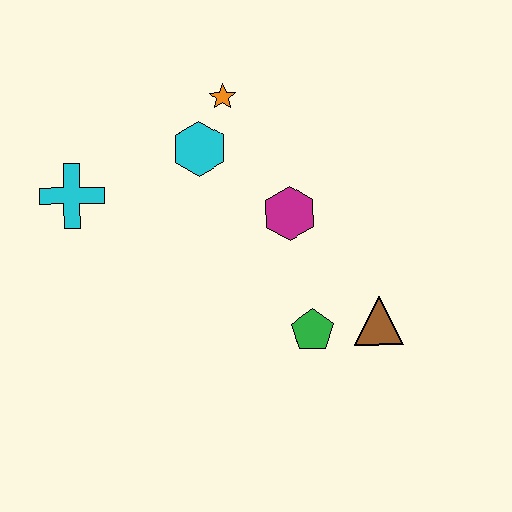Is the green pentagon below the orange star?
Yes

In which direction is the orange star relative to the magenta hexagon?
The orange star is above the magenta hexagon.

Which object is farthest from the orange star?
The brown triangle is farthest from the orange star.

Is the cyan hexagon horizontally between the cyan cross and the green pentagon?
Yes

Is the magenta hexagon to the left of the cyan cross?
No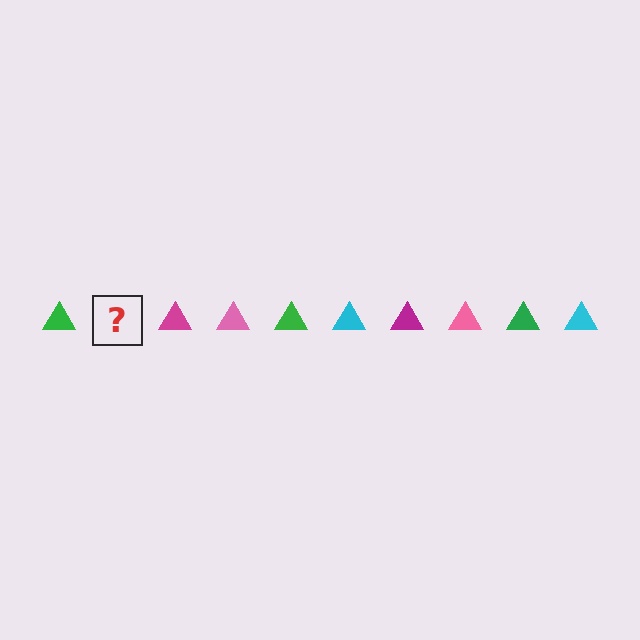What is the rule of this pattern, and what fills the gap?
The rule is that the pattern cycles through green, cyan, magenta, pink triangles. The gap should be filled with a cyan triangle.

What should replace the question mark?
The question mark should be replaced with a cyan triangle.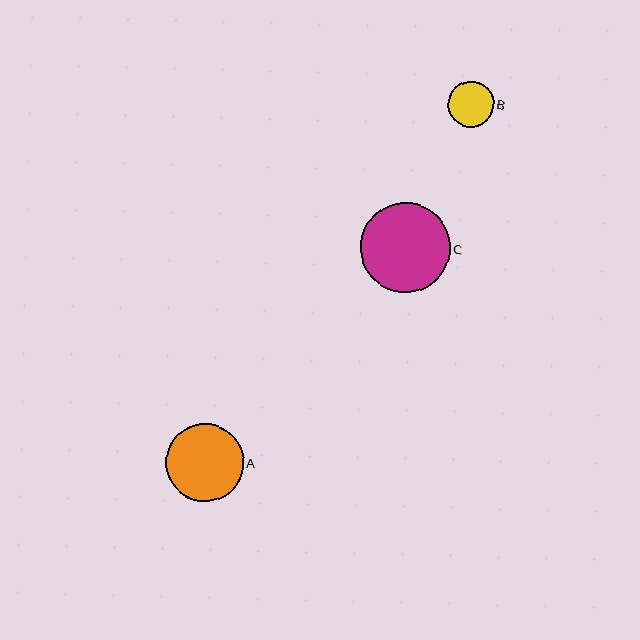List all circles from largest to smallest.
From largest to smallest: C, A, B.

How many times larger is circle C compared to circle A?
Circle C is approximately 1.2 times the size of circle A.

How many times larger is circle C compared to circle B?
Circle C is approximately 2.0 times the size of circle B.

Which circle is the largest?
Circle C is the largest with a size of approximately 90 pixels.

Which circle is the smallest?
Circle B is the smallest with a size of approximately 46 pixels.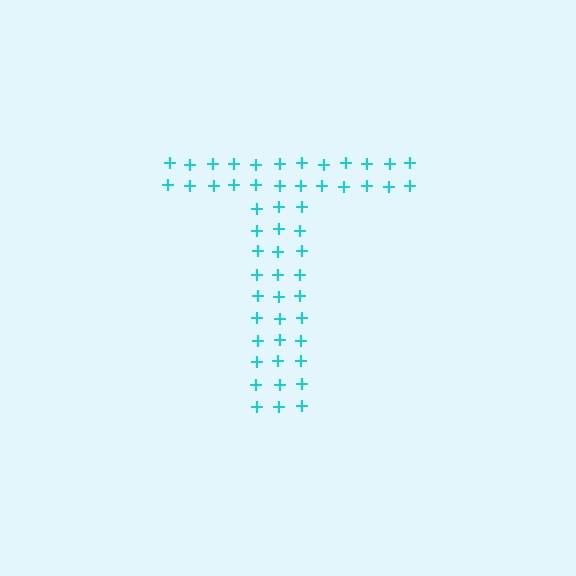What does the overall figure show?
The overall figure shows the letter T.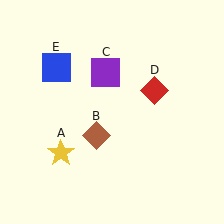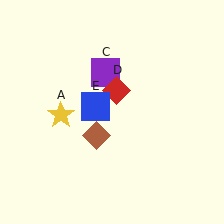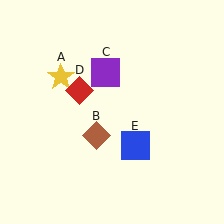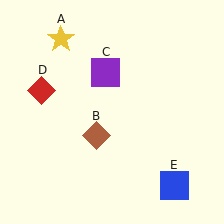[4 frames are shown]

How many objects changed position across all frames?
3 objects changed position: yellow star (object A), red diamond (object D), blue square (object E).